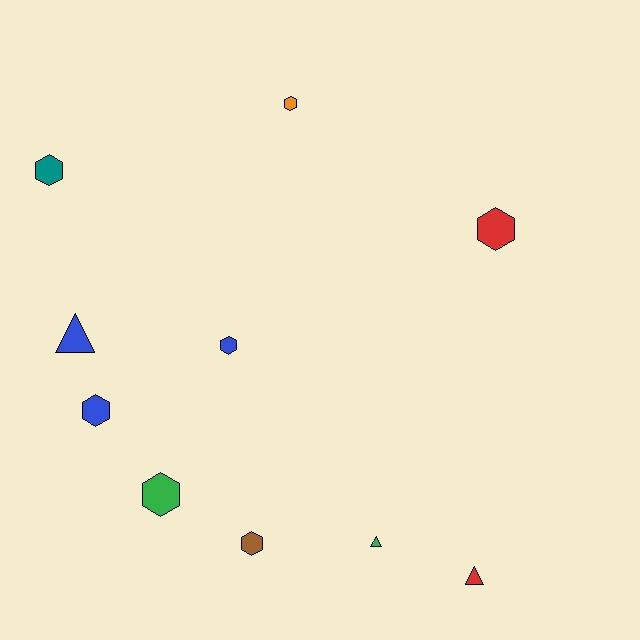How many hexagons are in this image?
There are 7 hexagons.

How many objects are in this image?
There are 10 objects.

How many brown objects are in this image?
There is 1 brown object.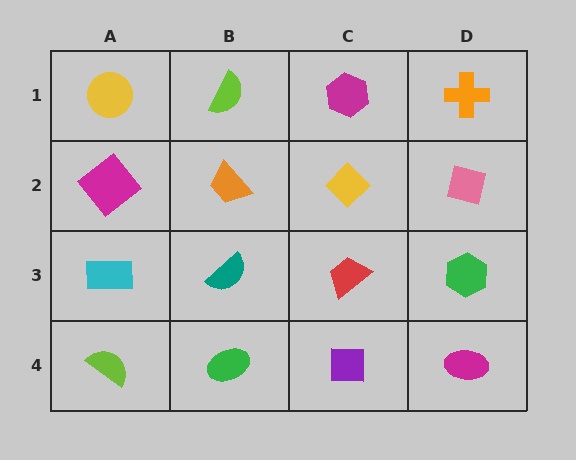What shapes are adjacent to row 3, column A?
A magenta diamond (row 2, column A), a lime semicircle (row 4, column A), a teal semicircle (row 3, column B).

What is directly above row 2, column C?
A magenta hexagon.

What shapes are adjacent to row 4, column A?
A cyan rectangle (row 3, column A), a green ellipse (row 4, column B).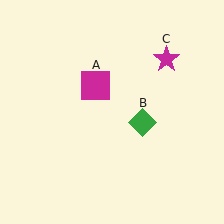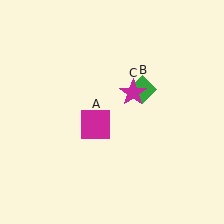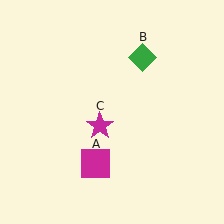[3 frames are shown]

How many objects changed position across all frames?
3 objects changed position: magenta square (object A), green diamond (object B), magenta star (object C).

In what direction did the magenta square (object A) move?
The magenta square (object A) moved down.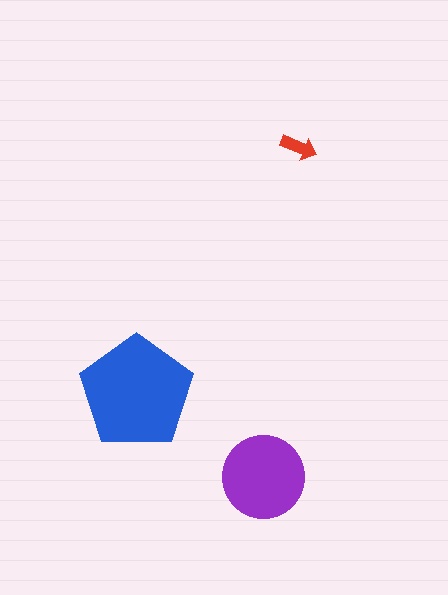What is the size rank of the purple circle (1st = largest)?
2nd.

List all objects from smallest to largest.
The red arrow, the purple circle, the blue pentagon.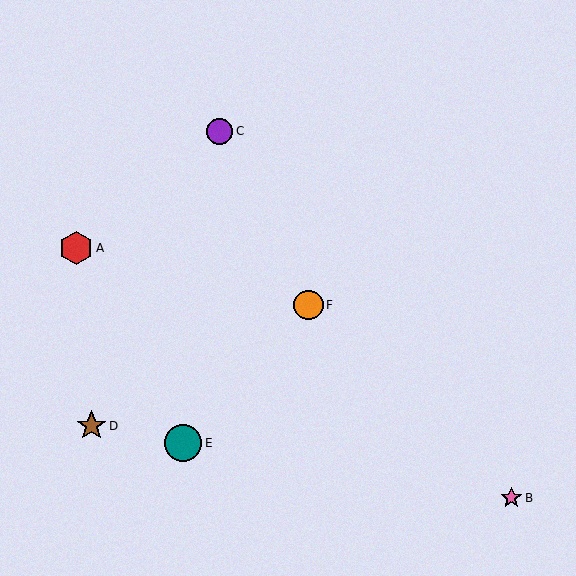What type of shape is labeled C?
Shape C is a purple circle.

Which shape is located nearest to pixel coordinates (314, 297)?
The orange circle (labeled F) at (309, 305) is nearest to that location.